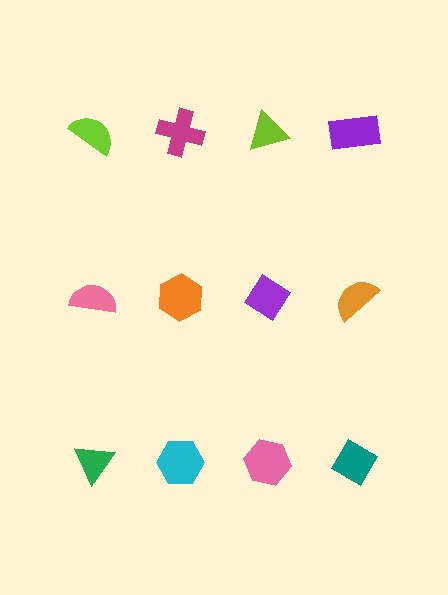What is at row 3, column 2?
A cyan hexagon.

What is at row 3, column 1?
A green triangle.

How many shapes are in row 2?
4 shapes.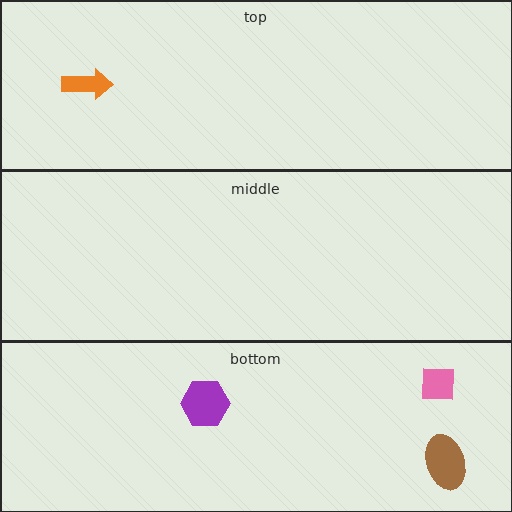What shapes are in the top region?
The orange arrow.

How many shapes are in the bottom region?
3.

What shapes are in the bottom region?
The purple hexagon, the brown ellipse, the pink square.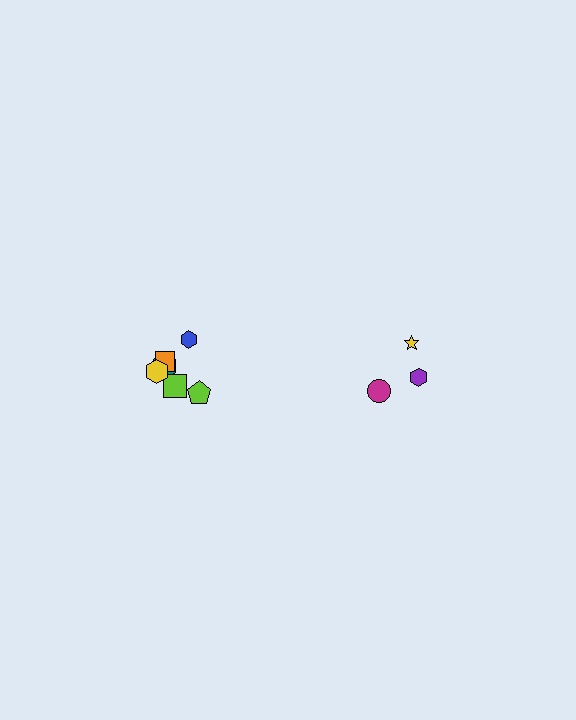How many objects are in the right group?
There are 3 objects.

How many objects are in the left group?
There are 6 objects.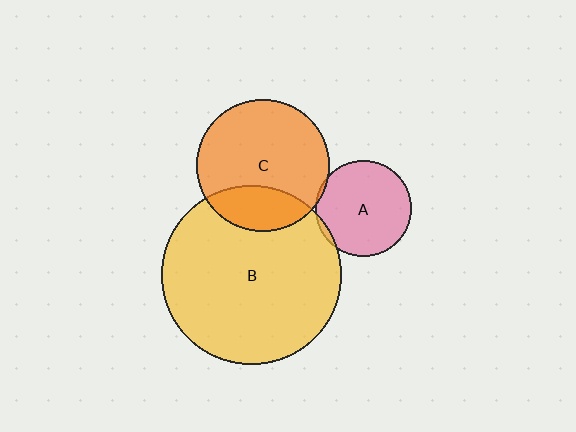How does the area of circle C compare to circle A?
Approximately 1.9 times.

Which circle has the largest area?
Circle B (yellow).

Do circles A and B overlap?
Yes.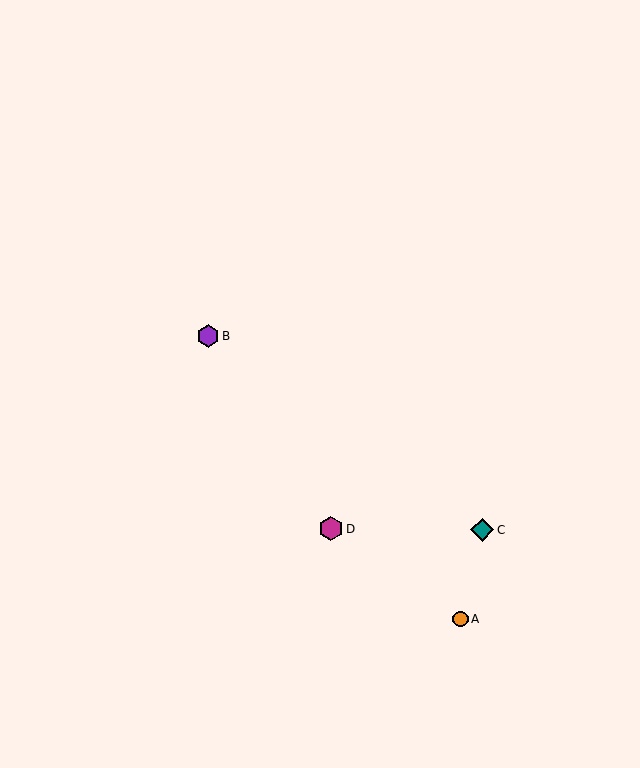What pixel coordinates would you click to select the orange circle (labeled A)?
Click at (460, 619) to select the orange circle A.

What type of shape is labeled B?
Shape B is a purple hexagon.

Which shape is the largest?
The magenta hexagon (labeled D) is the largest.